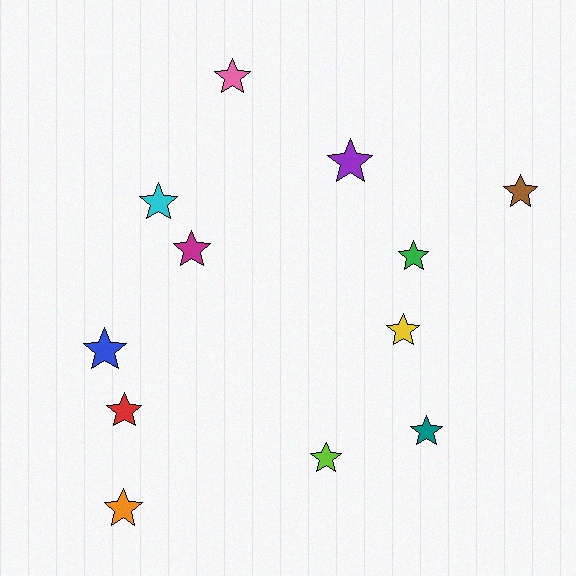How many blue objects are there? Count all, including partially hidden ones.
There is 1 blue object.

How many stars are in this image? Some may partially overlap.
There are 12 stars.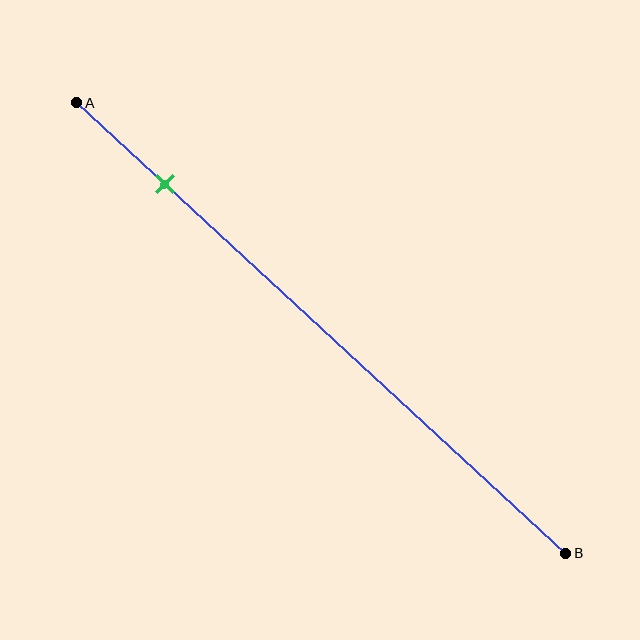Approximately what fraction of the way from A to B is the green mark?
The green mark is approximately 20% of the way from A to B.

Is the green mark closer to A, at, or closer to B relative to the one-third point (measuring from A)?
The green mark is closer to point A than the one-third point of segment AB.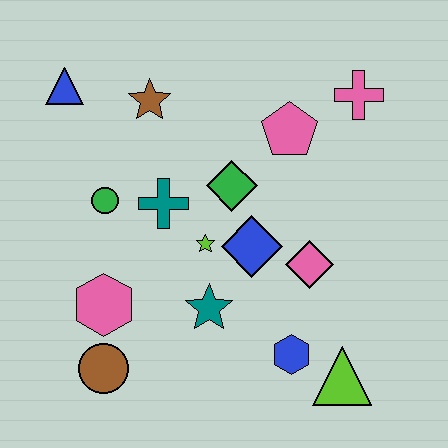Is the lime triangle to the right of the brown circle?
Yes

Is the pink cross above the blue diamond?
Yes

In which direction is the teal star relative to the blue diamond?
The teal star is below the blue diamond.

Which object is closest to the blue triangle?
The brown star is closest to the blue triangle.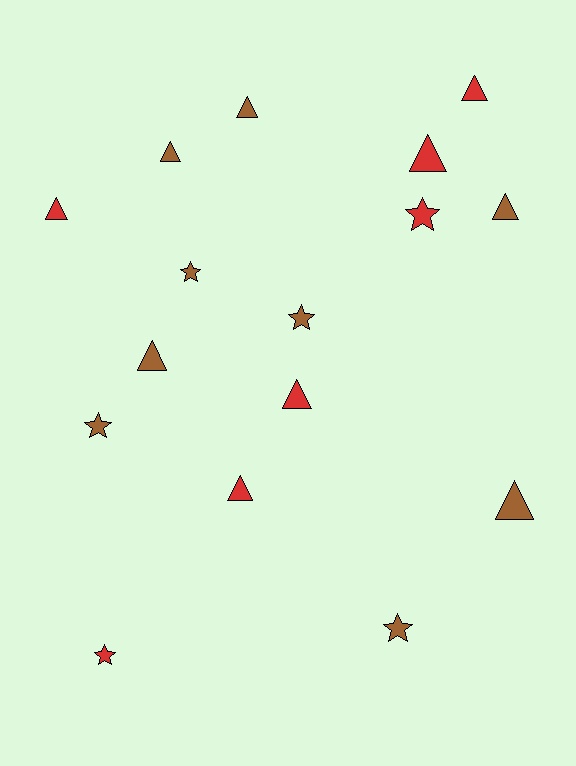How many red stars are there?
There are 2 red stars.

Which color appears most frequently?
Brown, with 9 objects.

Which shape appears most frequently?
Triangle, with 10 objects.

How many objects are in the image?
There are 16 objects.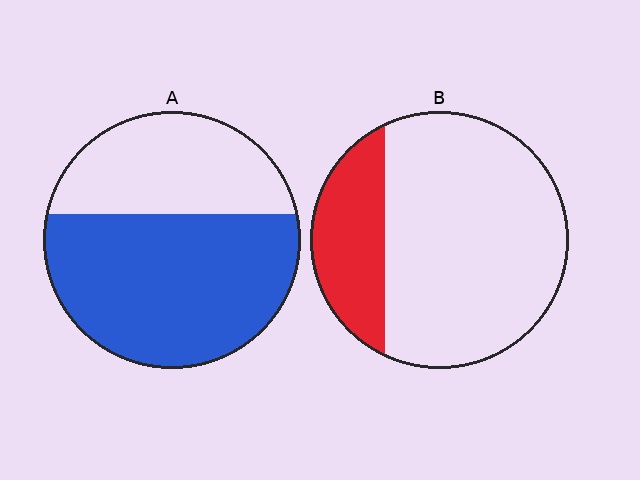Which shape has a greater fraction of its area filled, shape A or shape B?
Shape A.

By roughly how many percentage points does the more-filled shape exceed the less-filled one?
By roughly 40 percentage points (A over B).